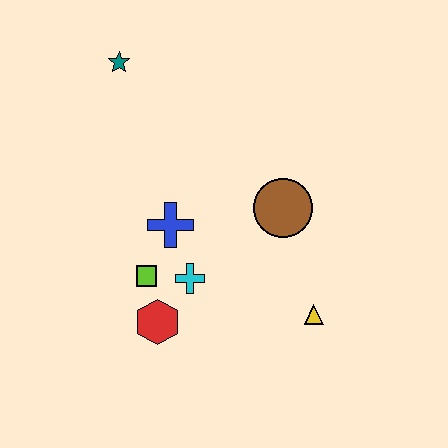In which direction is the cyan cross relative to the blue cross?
The cyan cross is below the blue cross.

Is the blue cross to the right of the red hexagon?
Yes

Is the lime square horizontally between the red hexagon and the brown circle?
No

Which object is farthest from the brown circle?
The teal star is farthest from the brown circle.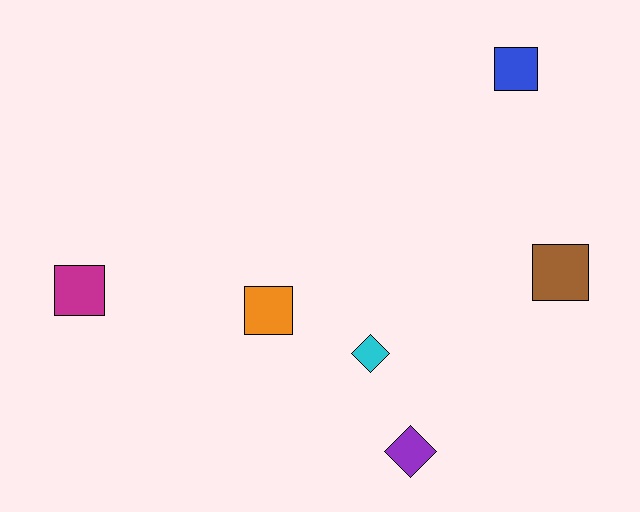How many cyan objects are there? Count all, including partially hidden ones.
There is 1 cyan object.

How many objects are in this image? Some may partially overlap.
There are 6 objects.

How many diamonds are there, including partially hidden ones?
There are 2 diamonds.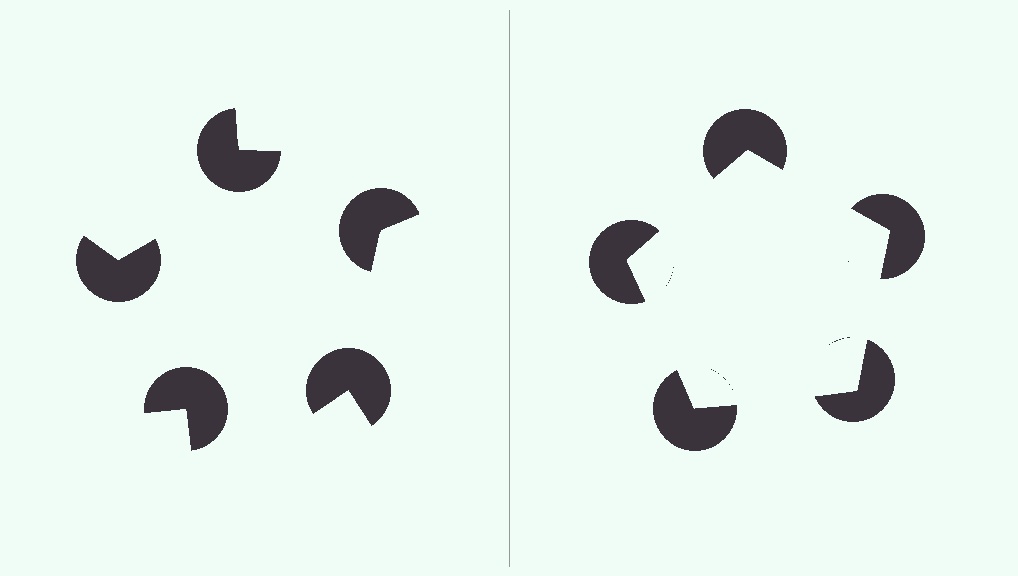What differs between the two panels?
The pac-man discs are positioned identically on both sides; only the wedge orientations differ. On the right they align to a pentagon; on the left they are misaligned.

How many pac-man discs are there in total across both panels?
10 — 5 on each side.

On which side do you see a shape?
An illusory pentagon appears on the right side. On the left side the wedge cuts are rotated, so no coherent shape forms.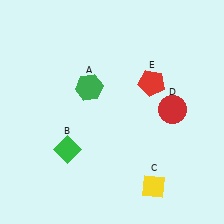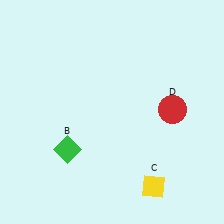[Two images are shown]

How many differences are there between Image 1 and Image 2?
There are 2 differences between the two images.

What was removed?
The red pentagon (E), the green hexagon (A) were removed in Image 2.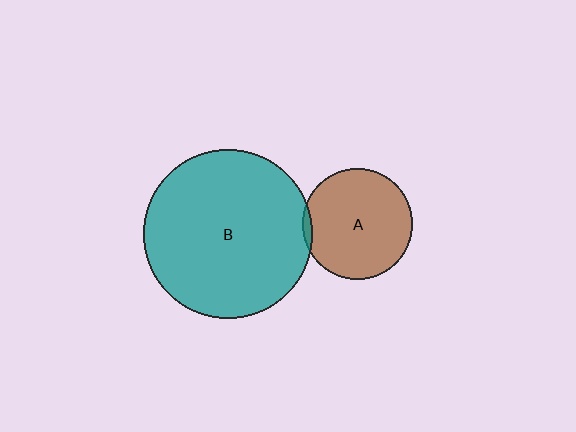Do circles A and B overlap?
Yes.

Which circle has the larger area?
Circle B (teal).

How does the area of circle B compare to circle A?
Approximately 2.3 times.